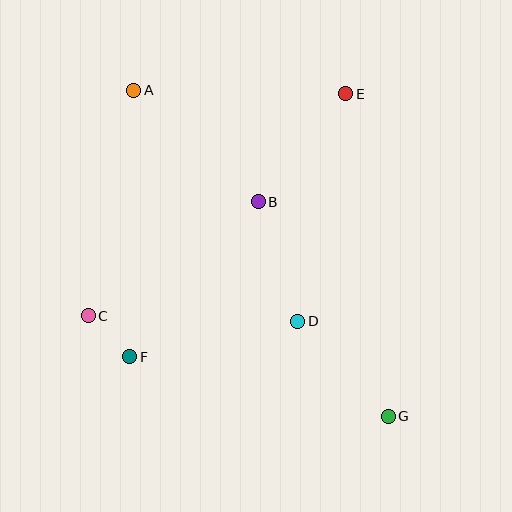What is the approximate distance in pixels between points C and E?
The distance between C and E is approximately 340 pixels.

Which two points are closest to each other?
Points C and F are closest to each other.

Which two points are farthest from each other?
Points A and G are farthest from each other.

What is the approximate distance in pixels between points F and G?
The distance between F and G is approximately 265 pixels.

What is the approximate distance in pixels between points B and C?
The distance between B and C is approximately 204 pixels.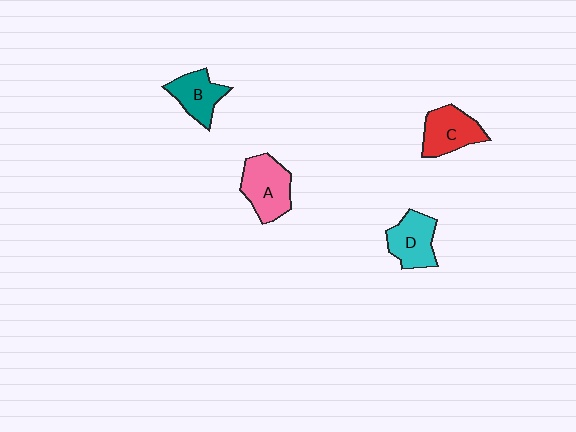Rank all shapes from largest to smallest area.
From largest to smallest: A (pink), C (red), D (cyan), B (teal).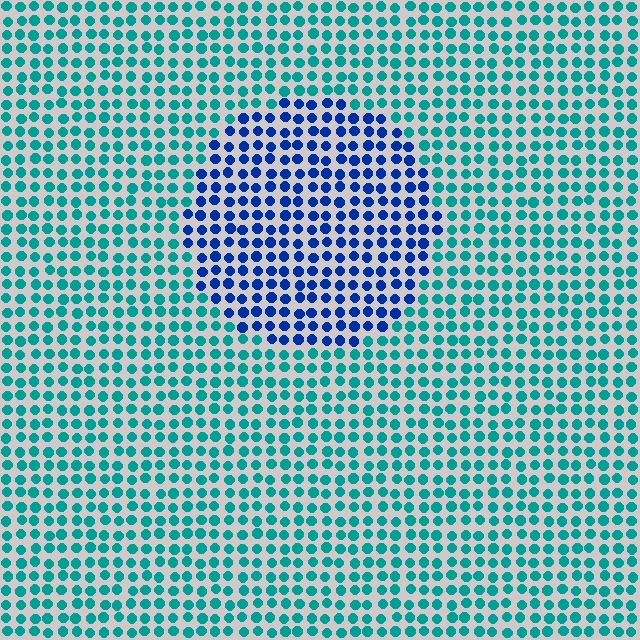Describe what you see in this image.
The image is filled with small teal elements in a uniform arrangement. A circle-shaped region is visible where the elements are tinted to a slightly different hue, forming a subtle color boundary.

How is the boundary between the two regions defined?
The boundary is defined purely by a slight shift in hue (about 47 degrees). Spacing, size, and orientation are identical on both sides.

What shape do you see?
I see a circle.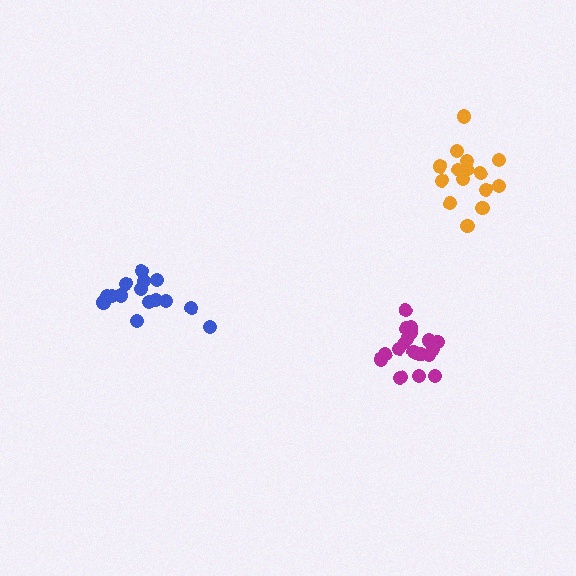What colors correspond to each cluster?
The clusters are colored: blue, orange, magenta.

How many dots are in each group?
Group 1: 15 dots, Group 2: 15 dots, Group 3: 20 dots (50 total).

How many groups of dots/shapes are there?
There are 3 groups.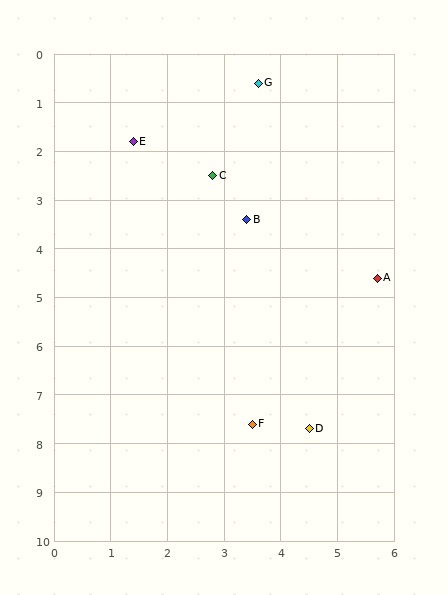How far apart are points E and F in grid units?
Points E and F are about 6.2 grid units apart.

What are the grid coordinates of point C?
Point C is at approximately (2.8, 2.5).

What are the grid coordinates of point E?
Point E is at approximately (1.4, 1.8).